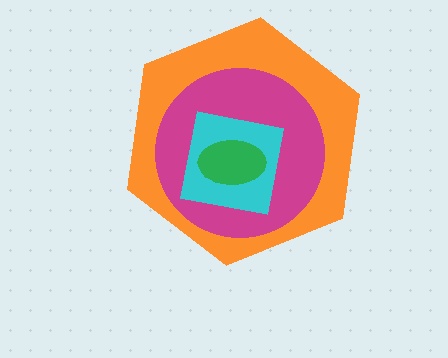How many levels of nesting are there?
4.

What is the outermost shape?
The orange hexagon.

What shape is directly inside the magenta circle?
The cyan square.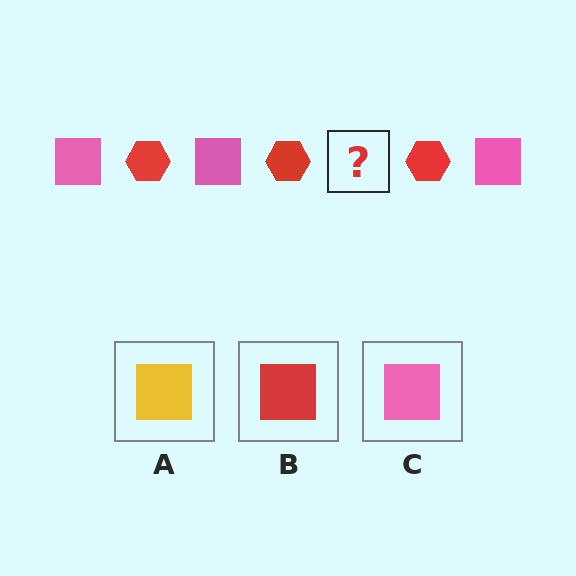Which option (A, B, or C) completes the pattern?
C.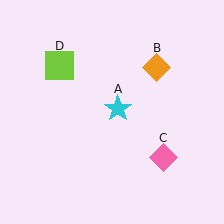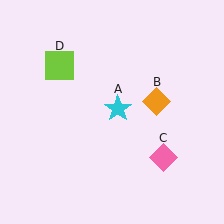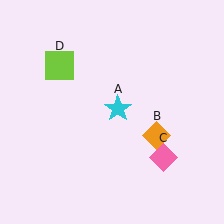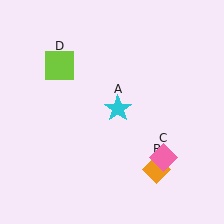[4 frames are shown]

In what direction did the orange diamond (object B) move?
The orange diamond (object B) moved down.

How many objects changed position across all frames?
1 object changed position: orange diamond (object B).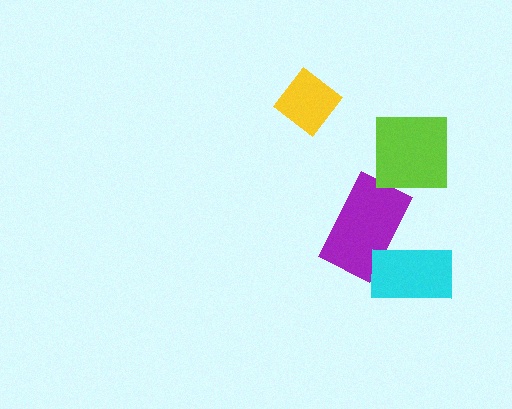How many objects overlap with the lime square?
0 objects overlap with the lime square.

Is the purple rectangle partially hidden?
Yes, it is partially covered by another shape.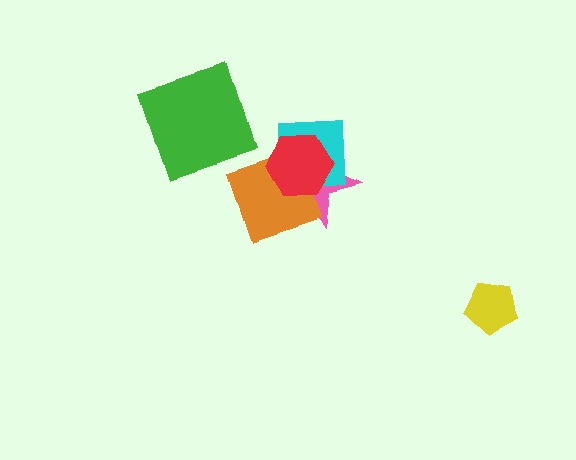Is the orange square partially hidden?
Yes, it is partially covered by another shape.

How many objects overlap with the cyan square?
3 objects overlap with the cyan square.